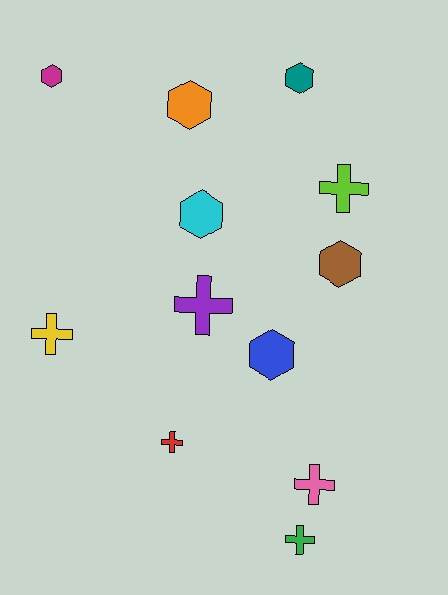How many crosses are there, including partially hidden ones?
There are 6 crosses.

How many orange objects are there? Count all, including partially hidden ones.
There is 1 orange object.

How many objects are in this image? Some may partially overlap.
There are 12 objects.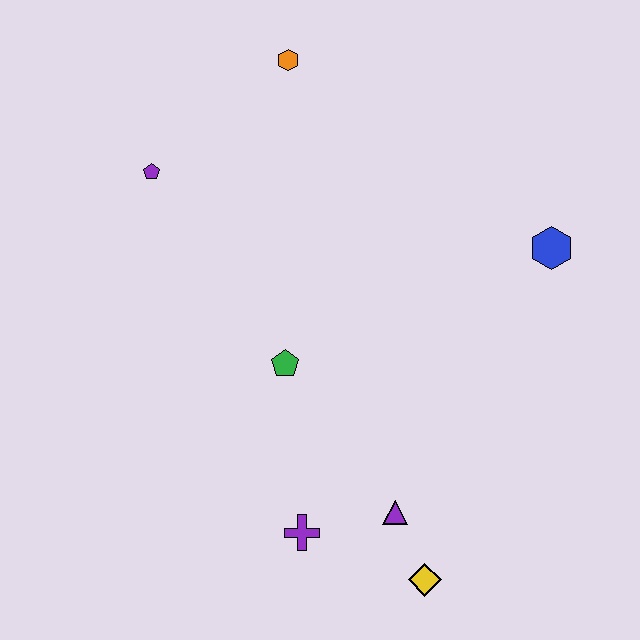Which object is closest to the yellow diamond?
The purple triangle is closest to the yellow diamond.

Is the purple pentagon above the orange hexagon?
No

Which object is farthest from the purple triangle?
The orange hexagon is farthest from the purple triangle.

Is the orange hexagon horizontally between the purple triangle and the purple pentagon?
Yes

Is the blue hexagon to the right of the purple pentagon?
Yes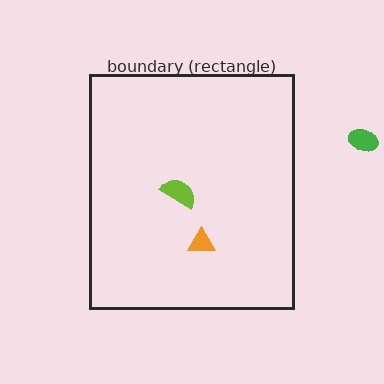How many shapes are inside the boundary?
2 inside, 1 outside.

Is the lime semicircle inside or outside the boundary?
Inside.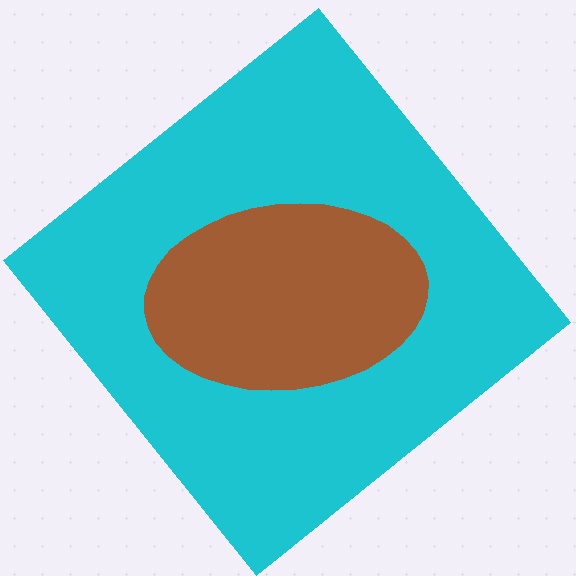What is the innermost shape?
The brown ellipse.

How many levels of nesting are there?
2.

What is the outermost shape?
The cyan diamond.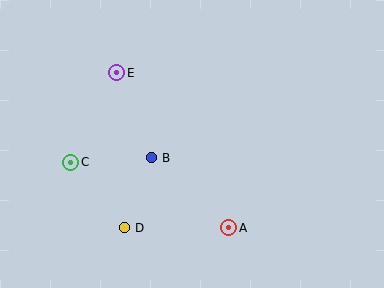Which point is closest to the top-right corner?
Point A is closest to the top-right corner.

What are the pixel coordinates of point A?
Point A is at (229, 228).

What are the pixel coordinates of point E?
Point E is at (117, 73).